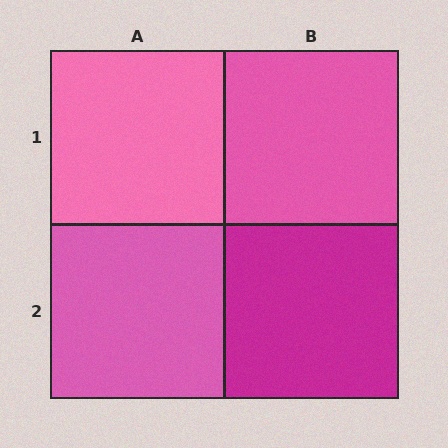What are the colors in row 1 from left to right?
Pink, pink.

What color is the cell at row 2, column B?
Magenta.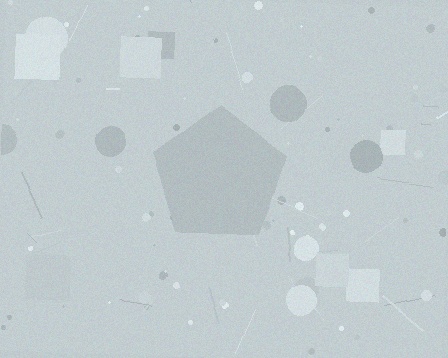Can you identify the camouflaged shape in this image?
The camouflaged shape is a pentagon.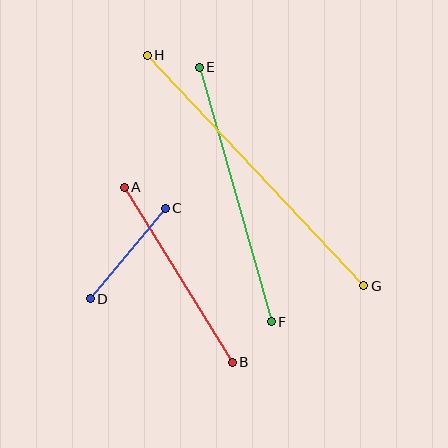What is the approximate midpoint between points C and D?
The midpoint is at approximately (128, 254) pixels.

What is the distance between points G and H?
The distance is approximately 316 pixels.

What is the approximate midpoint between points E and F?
The midpoint is at approximately (235, 195) pixels.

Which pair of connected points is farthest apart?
Points G and H are farthest apart.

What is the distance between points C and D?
The distance is approximately 117 pixels.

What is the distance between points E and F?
The distance is approximately 265 pixels.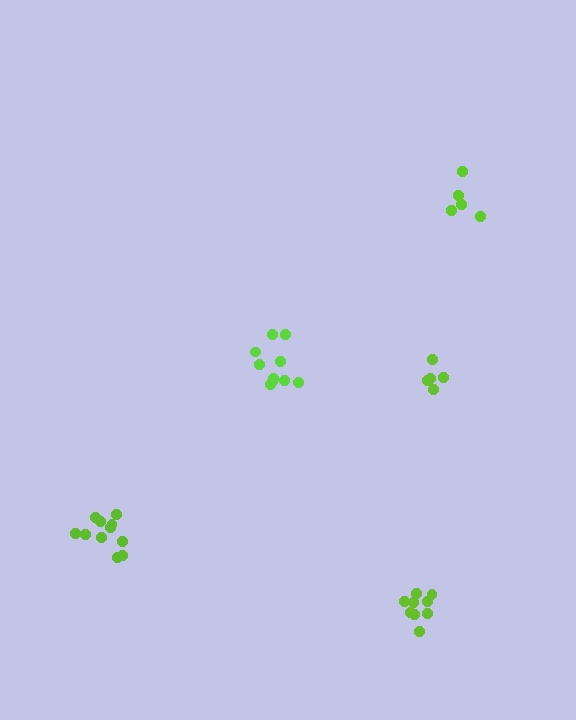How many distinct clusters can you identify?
There are 5 distinct clusters.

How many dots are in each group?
Group 1: 9 dots, Group 2: 5 dots, Group 3: 11 dots, Group 4: 5 dots, Group 5: 10 dots (40 total).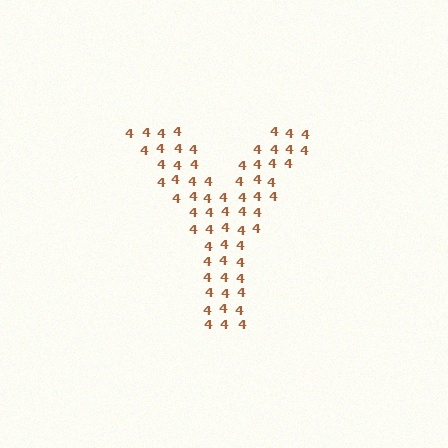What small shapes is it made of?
It is made of small digit 4's.